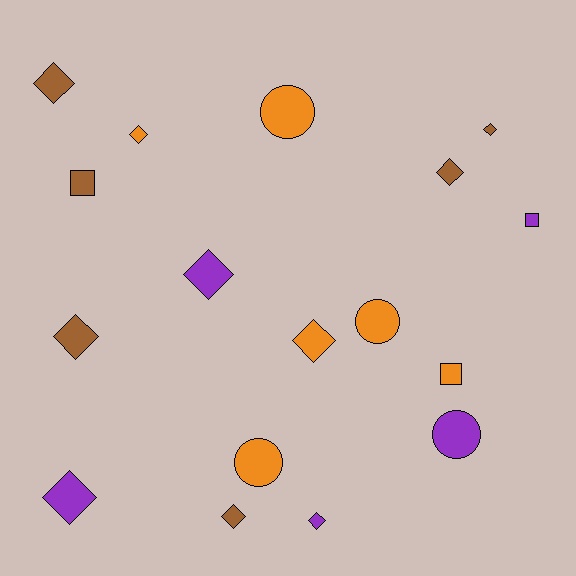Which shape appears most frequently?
Diamond, with 10 objects.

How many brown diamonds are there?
There are 5 brown diamonds.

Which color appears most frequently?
Brown, with 6 objects.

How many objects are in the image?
There are 17 objects.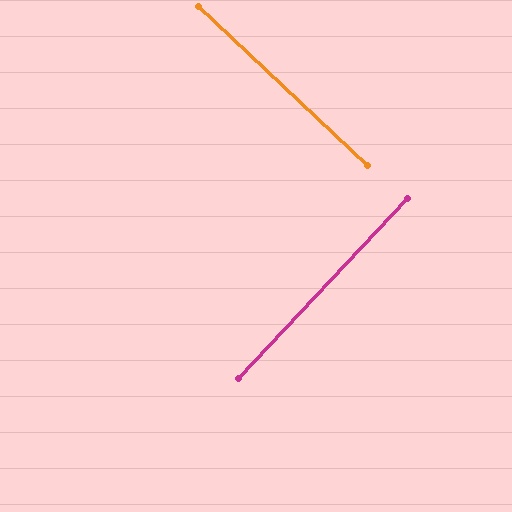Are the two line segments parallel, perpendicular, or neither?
Perpendicular — they meet at approximately 90°.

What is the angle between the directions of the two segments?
Approximately 90 degrees.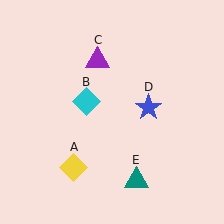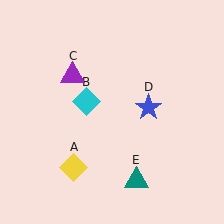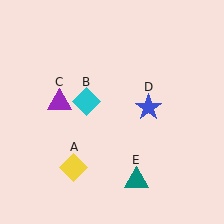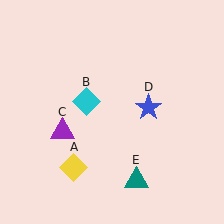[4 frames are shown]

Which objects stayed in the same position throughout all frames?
Yellow diamond (object A) and cyan diamond (object B) and blue star (object D) and teal triangle (object E) remained stationary.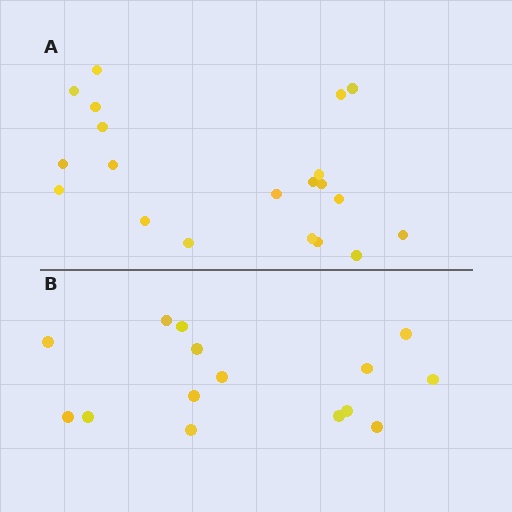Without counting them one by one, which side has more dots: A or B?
Region A (the top region) has more dots.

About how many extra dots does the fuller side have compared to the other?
Region A has about 5 more dots than region B.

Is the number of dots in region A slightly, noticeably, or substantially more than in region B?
Region A has noticeably more, but not dramatically so. The ratio is roughly 1.3 to 1.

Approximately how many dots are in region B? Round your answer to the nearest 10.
About 20 dots. (The exact count is 15, which rounds to 20.)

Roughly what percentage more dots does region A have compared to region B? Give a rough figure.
About 35% more.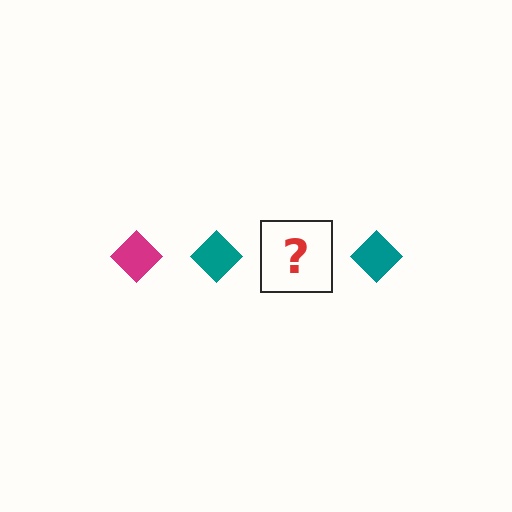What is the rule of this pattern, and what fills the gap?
The rule is that the pattern cycles through magenta, teal diamonds. The gap should be filled with a magenta diamond.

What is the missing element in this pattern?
The missing element is a magenta diamond.